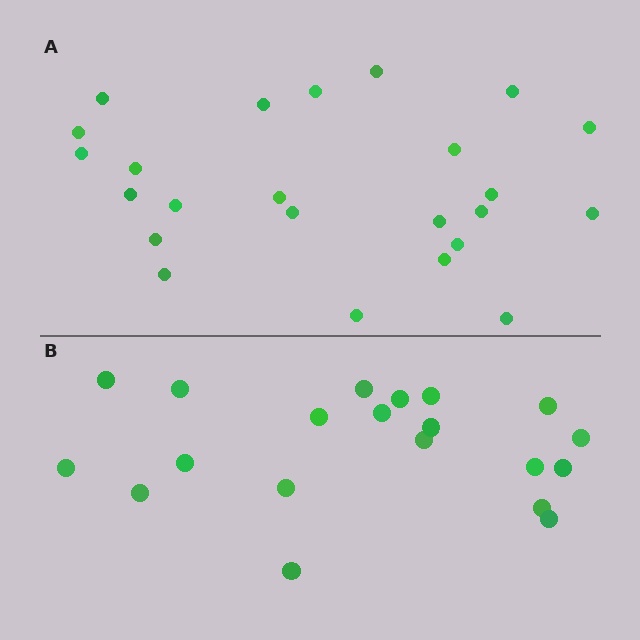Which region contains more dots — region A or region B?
Region A (the top region) has more dots.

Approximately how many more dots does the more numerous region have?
Region A has about 4 more dots than region B.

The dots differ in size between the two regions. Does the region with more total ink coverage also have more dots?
No. Region B has more total ink coverage because its dots are larger, but region A actually contains more individual dots. Total area can be misleading — the number of items is what matters here.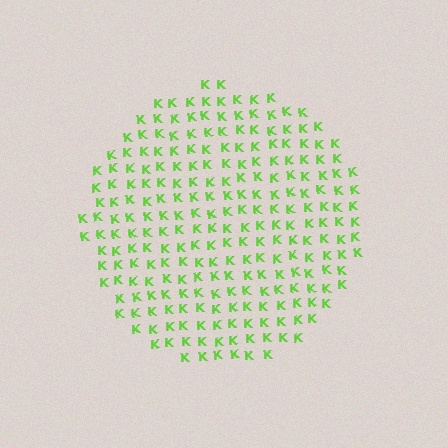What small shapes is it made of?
It is made of small letter K's.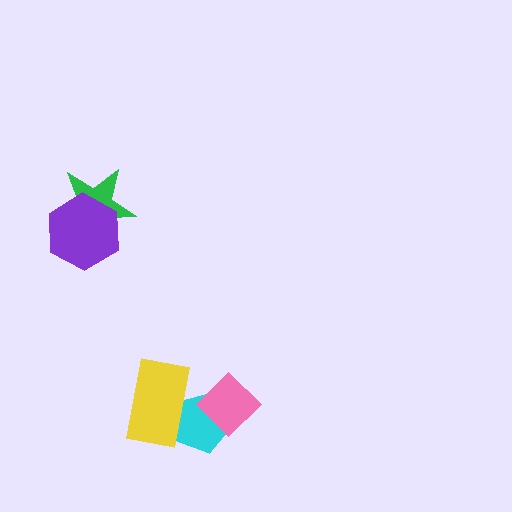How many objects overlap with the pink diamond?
1 object overlaps with the pink diamond.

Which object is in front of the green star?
The purple hexagon is in front of the green star.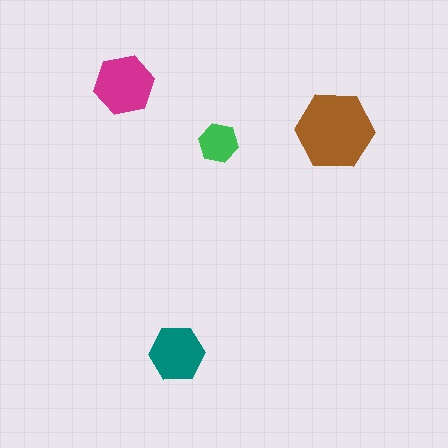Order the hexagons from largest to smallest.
the brown one, the magenta one, the teal one, the green one.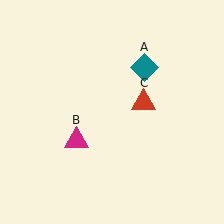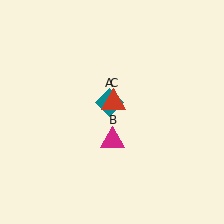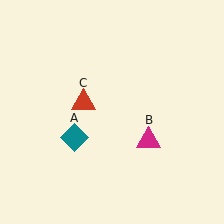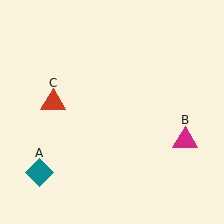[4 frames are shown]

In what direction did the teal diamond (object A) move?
The teal diamond (object A) moved down and to the left.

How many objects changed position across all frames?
3 objects changed position: teal diamond (object A), magenta triangle (object B), red triangle (object C).